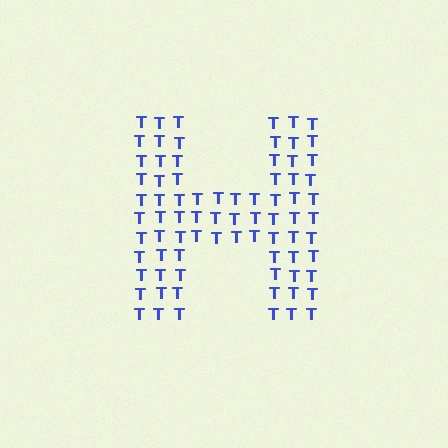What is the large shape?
The large shape is the letter H.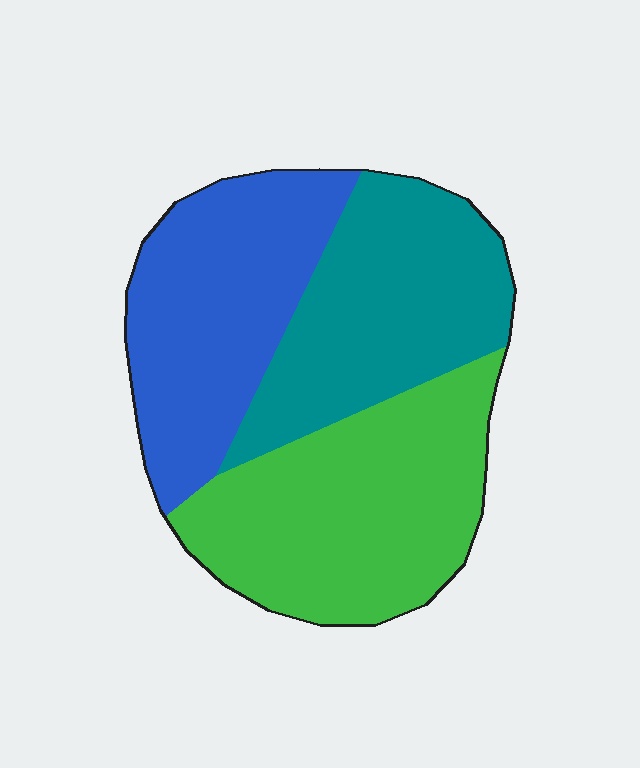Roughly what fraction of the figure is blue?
Blue covers about 30% of the figure.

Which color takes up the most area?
Green, at roughly 40%.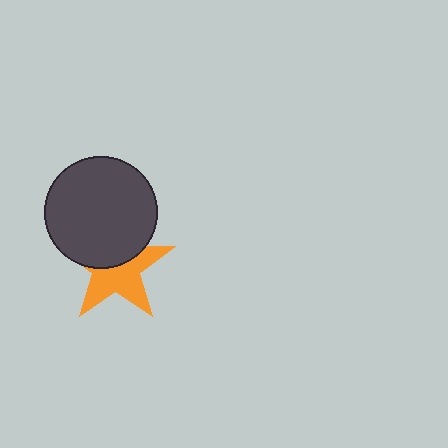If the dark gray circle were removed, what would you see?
You would see the complete orange star.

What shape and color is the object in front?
The object in front is a dark gray circle.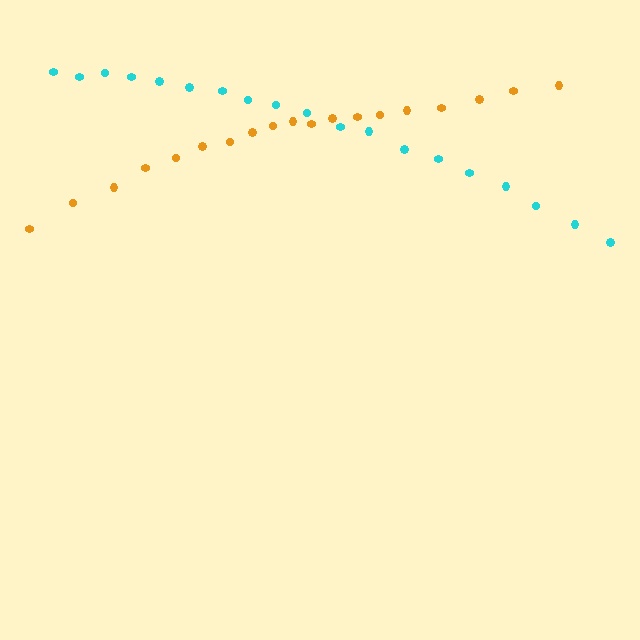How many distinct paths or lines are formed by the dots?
There are 2 distinct paths.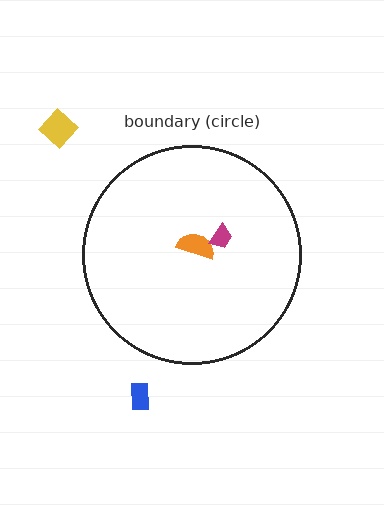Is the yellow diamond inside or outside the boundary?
Outside.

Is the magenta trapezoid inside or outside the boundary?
Inside.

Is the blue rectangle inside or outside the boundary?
Outside.